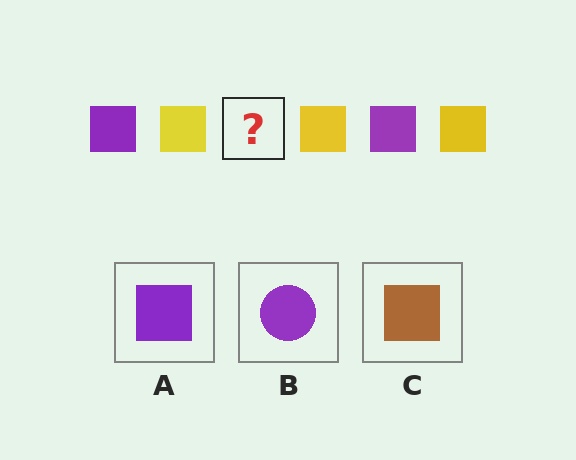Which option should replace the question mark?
Option A.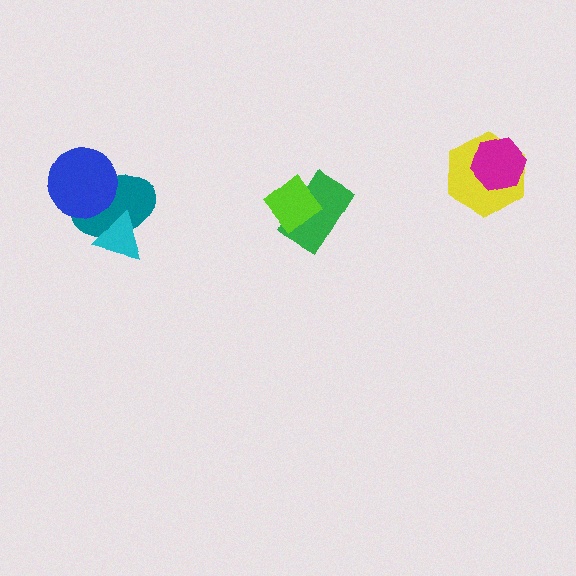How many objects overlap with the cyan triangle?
1 object overlaps with the cyan triangle.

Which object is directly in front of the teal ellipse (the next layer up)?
The blue circle is directly in front of the teal ellipse.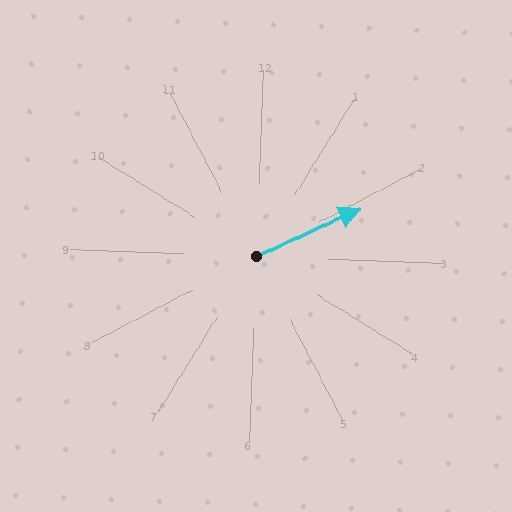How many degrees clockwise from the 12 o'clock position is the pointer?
Approximately 63 degrees.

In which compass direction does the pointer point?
Northeast.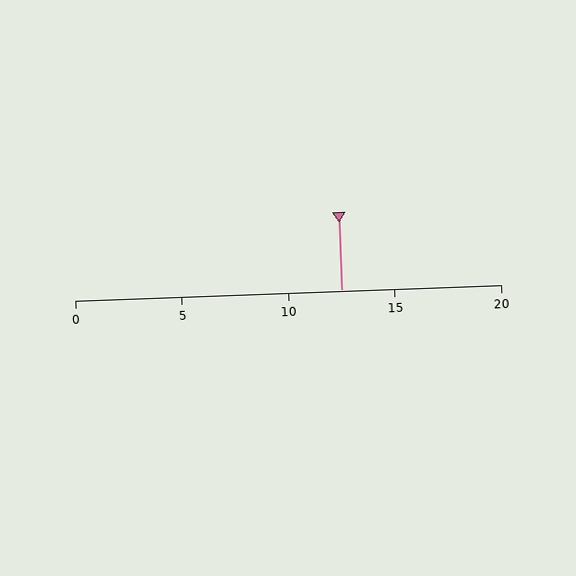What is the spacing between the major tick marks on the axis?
The major ticks are spaced 5 apart.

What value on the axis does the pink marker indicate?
The marker indicates approximately 12.5.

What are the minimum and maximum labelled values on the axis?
The axis runs from 0 to 20.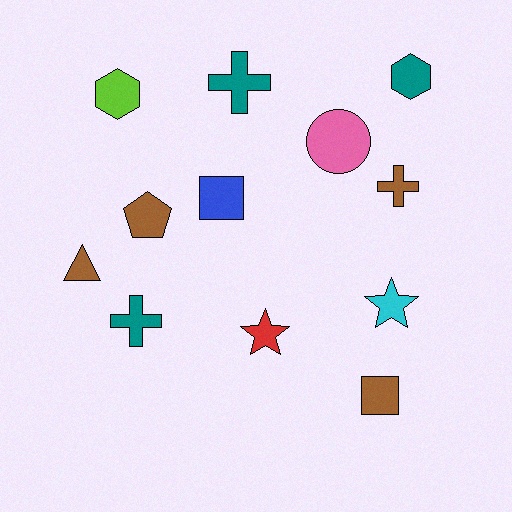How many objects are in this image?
There are 12 objects.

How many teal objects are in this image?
There are 3 teal objects.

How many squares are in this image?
There are 2 squares.